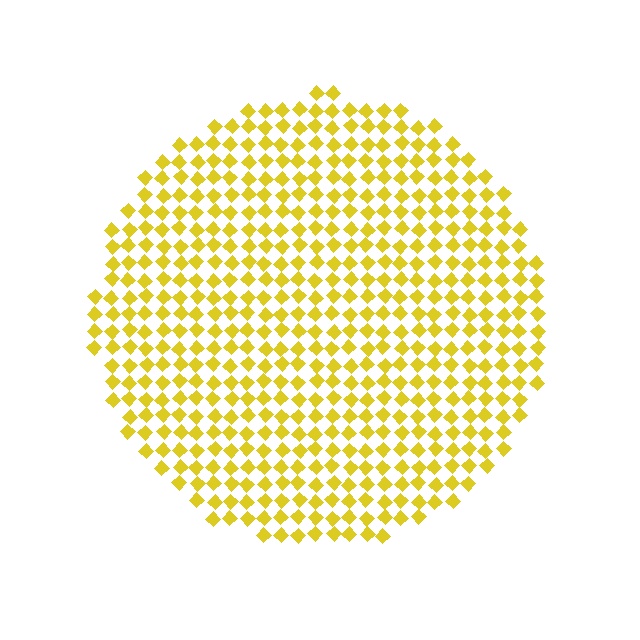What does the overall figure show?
The overall figure shows a circle.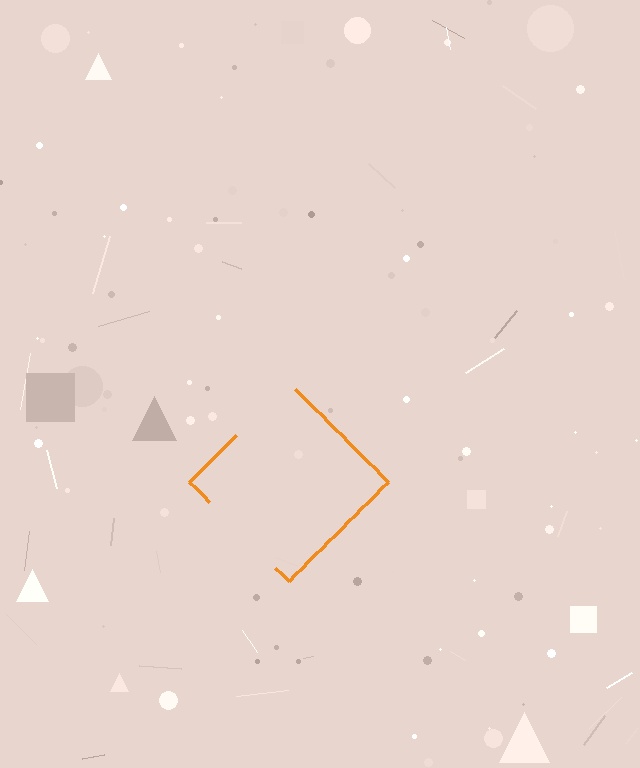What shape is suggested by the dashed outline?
The dashed outline suggests a diamond.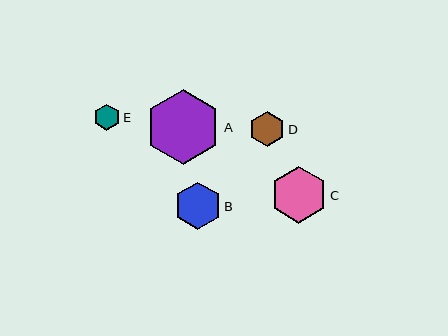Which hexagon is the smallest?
Hexagon E is the smallest with a size of approximately 26 pixels.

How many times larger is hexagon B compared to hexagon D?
Hexagon B is approximately 1.3 times the size of hexagon D.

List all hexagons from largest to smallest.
From largest to smallest: A, C, B, D, E.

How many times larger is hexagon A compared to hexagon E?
Hexagon A is approximately 2.9 times the size of hexagon E.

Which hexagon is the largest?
Hexagon A is the largest with a size of approximately 75 pixels.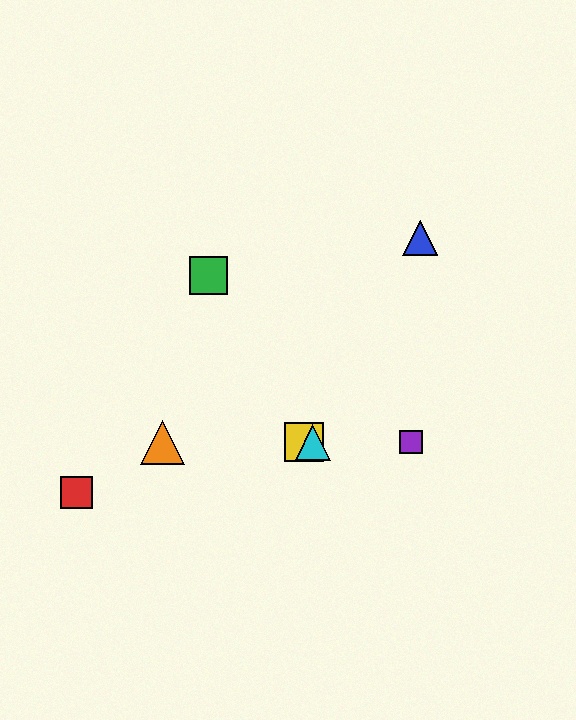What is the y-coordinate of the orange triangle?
The orange triangle is at y≈442.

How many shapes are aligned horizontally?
4 shapes (the yellow square, the purple square, the orange triangle, the cyan triangle) are aligned horizontally.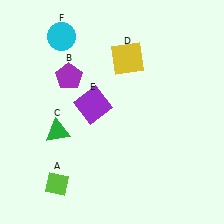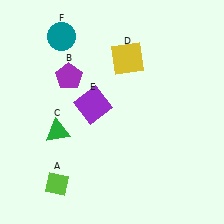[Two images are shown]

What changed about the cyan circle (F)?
In Image 1, F is cyan. In Image 2, it changed to teal.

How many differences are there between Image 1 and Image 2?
There is 1 difference between the two images.